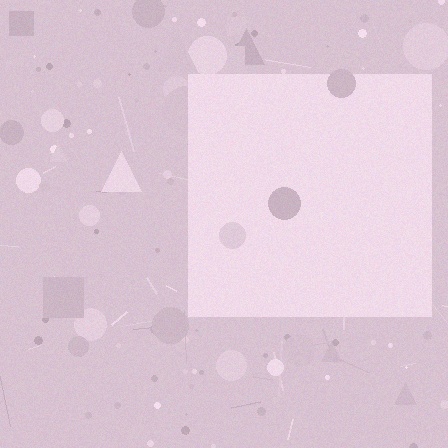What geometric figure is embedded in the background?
A square is embedded in the background.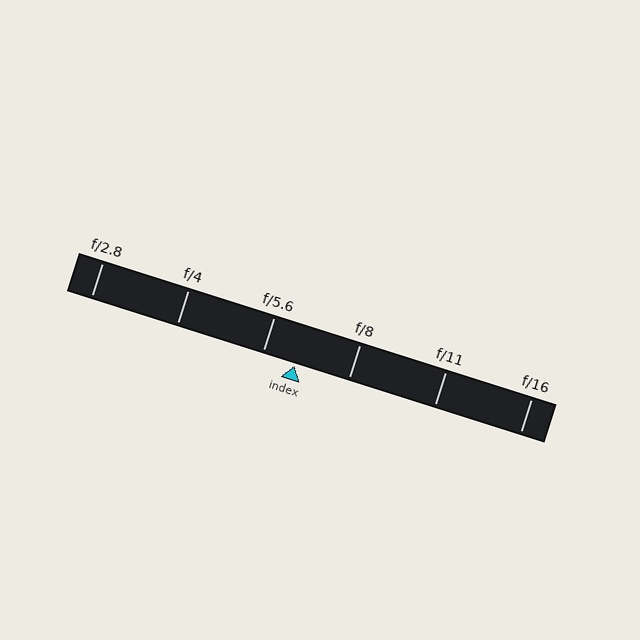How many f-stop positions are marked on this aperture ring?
There are 6 f-stop positions marked.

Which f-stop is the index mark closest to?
The index mark is closest to f/5.6.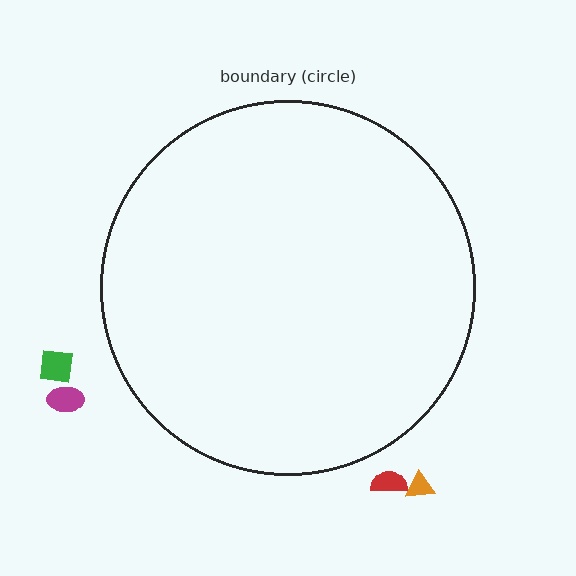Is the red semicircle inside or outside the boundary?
Outside.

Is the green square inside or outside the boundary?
Outside.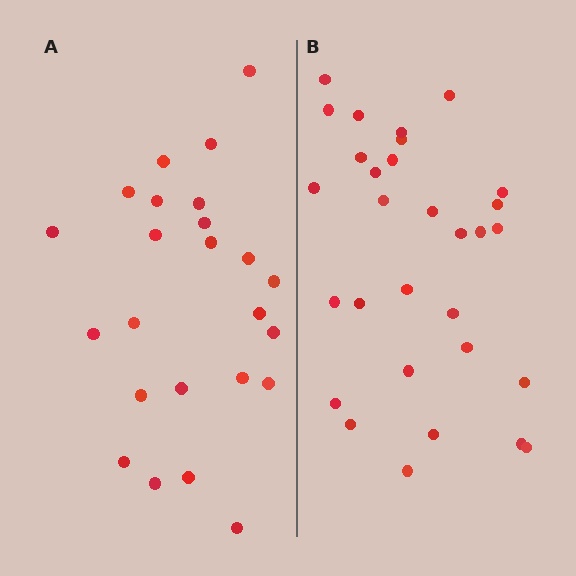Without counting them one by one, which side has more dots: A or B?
Region B (the right region) has more dots.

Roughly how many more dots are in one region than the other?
Region B has about 6 more dots than region A.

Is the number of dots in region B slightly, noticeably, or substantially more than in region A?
Region B has noticeably more, but not dramatically so. The ratio is roughly 1.2 to 1.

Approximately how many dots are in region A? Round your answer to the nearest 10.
About 20 dots. (The exact count is 24, which rounds to 20.)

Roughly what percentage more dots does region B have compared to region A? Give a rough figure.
About 25% more.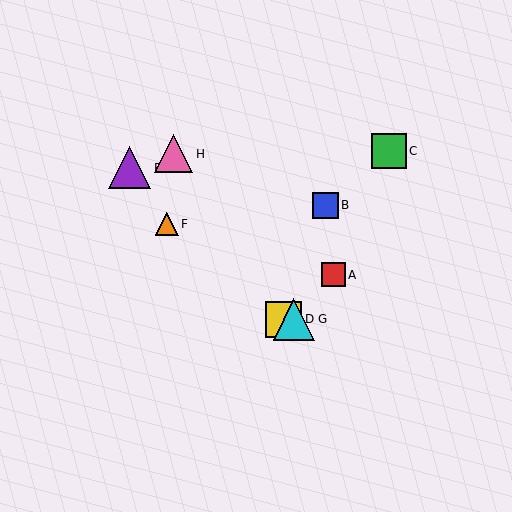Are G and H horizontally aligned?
No, G is at y≈319 and H is at y≈154.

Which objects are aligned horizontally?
Objects D, G are aligned horizontally.